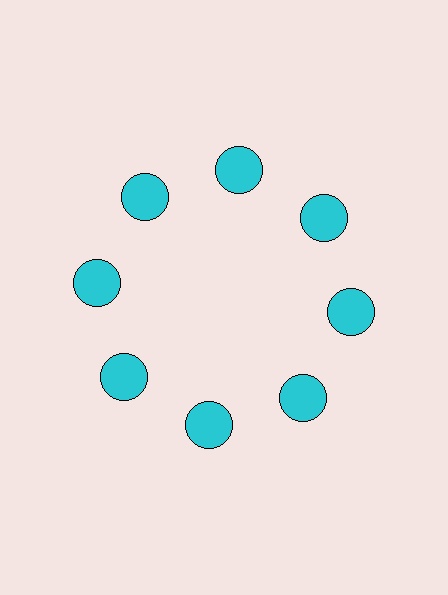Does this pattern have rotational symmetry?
Yes, this pattern has 8-fold rotational symmetry. It looks the same after rotating 45 degrees around the center.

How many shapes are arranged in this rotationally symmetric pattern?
There are 8 shapes, arranged in 8 groups of 1.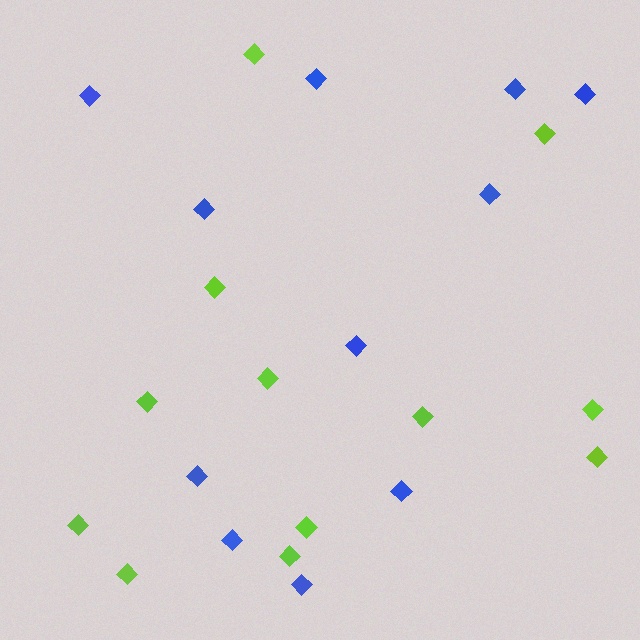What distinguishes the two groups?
There are 2 groups: one group of lime diamonds (12) and one group of blue diamonds (11).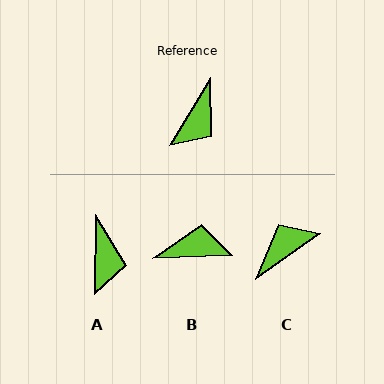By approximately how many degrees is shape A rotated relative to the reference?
Approximately 31 degrees counter-clockwise.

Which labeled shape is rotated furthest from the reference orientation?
C, about 157 degrees away.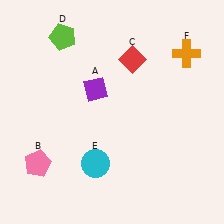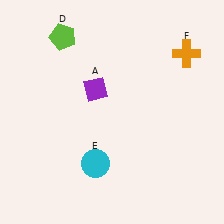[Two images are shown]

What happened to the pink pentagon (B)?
The pink pentagon (B) was removed in Image 2. It was in the bottom-left area of Image 1.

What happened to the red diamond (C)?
The red diamond (C) was removed in Image 2. It was in the top-right area of Image 1.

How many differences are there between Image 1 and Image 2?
There are 2 differences between the two images.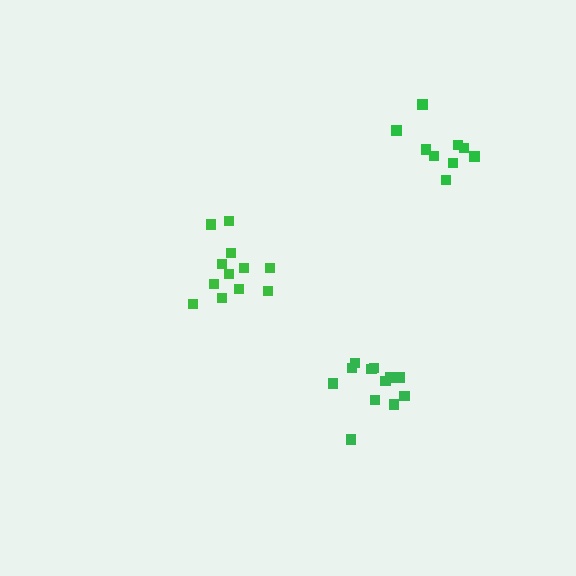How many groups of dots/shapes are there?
There are 3 groups.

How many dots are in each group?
Group 1: 12 dots, Group 2: 12 dots, Group 3: 9 dots (33 total).